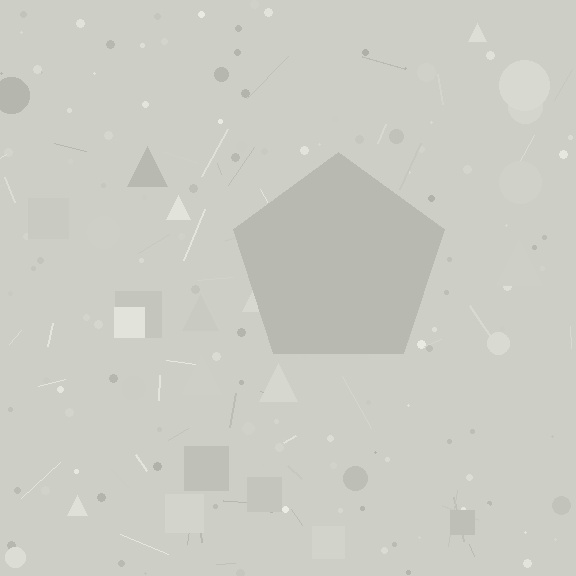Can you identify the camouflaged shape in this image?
The camouflaged shape is a pentagon.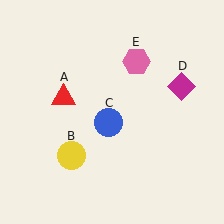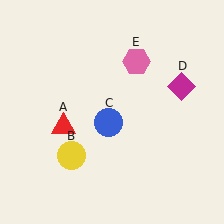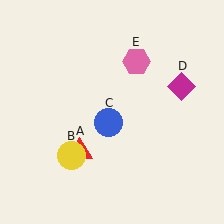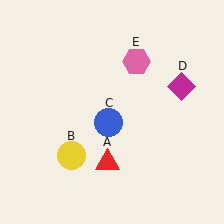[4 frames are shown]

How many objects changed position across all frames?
1 object changed position: red triangle (object A).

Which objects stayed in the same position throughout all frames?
Yellow circle (object B) and blue circle (object C) and magenta diamond (object D) and pink hexagon (object E) remained stationary.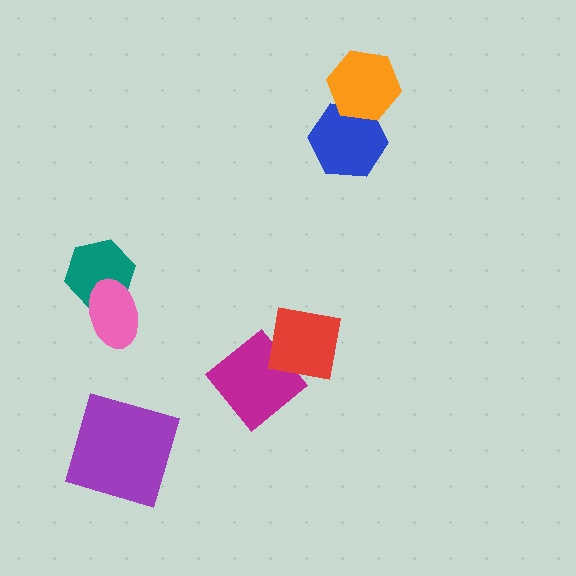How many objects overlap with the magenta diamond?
1 object overlaps with the magenta diamond.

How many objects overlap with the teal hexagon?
1 object overlaps with the teal hexagon.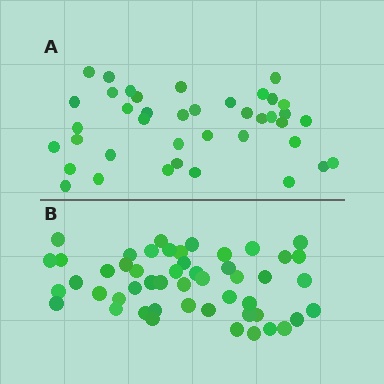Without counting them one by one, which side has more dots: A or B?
Region B (the bottom region) has more dots.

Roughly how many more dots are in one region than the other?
Region B has roughly 10 or so more dots than region A.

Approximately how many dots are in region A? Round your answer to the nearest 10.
About 40 dots.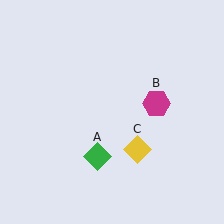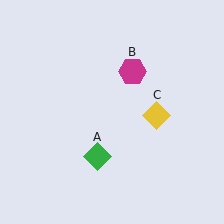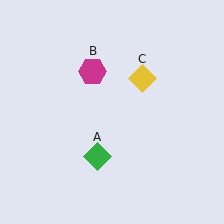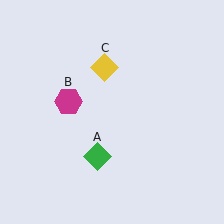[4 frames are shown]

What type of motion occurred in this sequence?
The magenta hexagon (object B), yellow diamond (object C) rotated counterclockwise around the center of the scene.